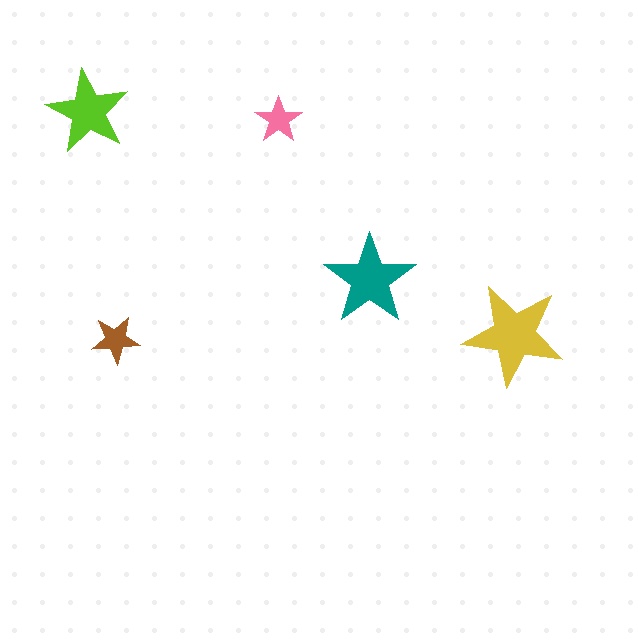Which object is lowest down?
The brown star is bottommost.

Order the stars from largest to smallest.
the yellow one, the teal one, the lime one, the brown one, the pink one.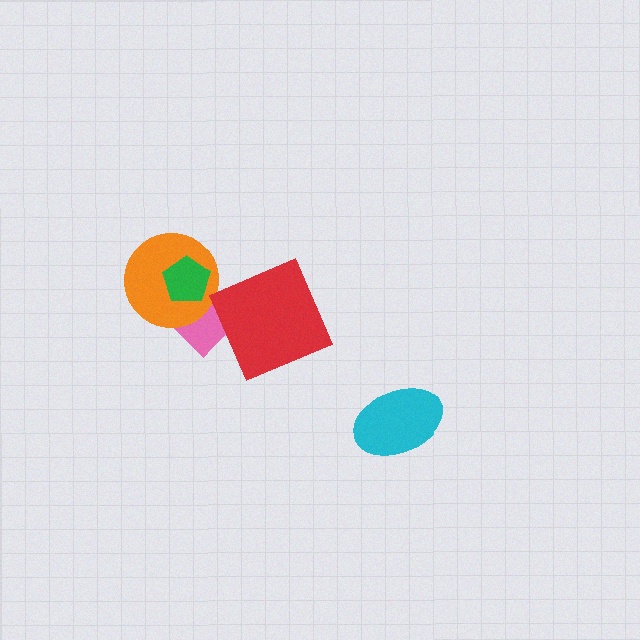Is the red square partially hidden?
No, no other shape covers it.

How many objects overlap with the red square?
1 object overlaps with the red square.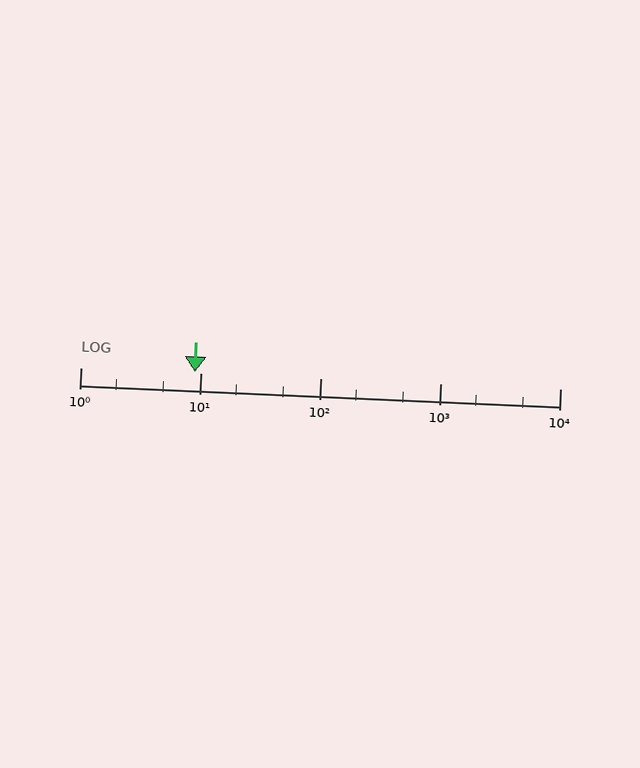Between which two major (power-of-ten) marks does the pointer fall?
The pointer is between 1 and 10.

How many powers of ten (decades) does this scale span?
The scale spans 4 decades, from 1 to 10000.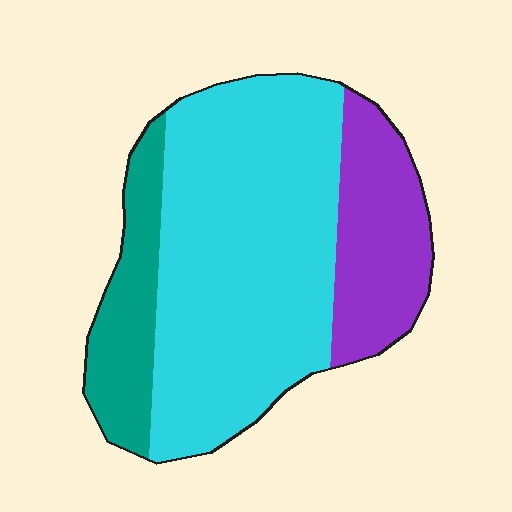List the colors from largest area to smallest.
From largest to smallest: cyan, purple, teal.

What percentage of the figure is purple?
Purple covers around 20% of the figure.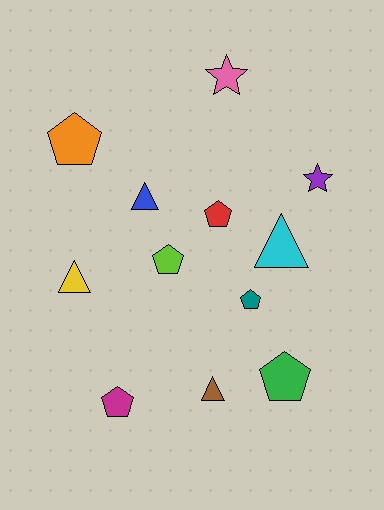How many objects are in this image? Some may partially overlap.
There are 12 objects.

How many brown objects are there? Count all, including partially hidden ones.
There is 1 brown object.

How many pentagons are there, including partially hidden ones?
There are 6 pentagons.